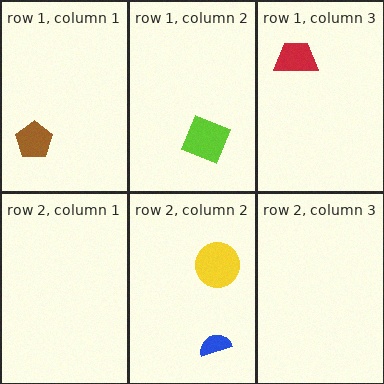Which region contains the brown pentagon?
The row 1, column 1 region.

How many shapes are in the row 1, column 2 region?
1.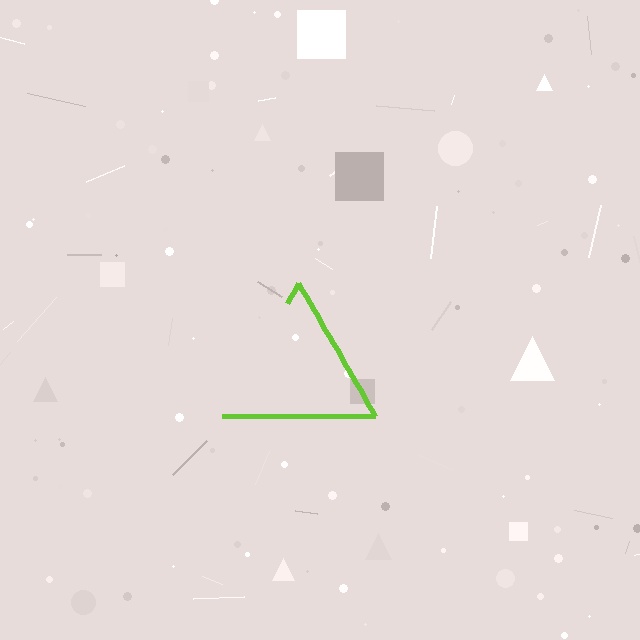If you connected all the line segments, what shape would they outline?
They would outline a triangle.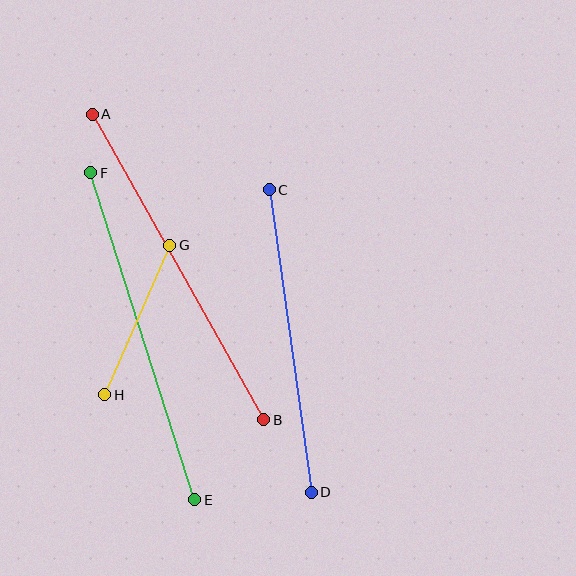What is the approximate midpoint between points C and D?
The midpoint is at approximately (290, 341) pixels.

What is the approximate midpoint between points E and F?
The midpoint is at approximately (143, 336) pixels.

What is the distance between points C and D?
The distance is approximately 305 pixels.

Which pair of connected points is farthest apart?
Points A and B are farthest apart.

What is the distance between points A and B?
The distance is approximately 350 pixels.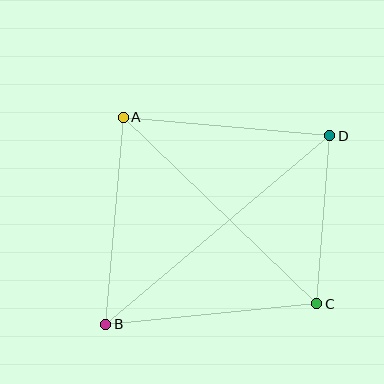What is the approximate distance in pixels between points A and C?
The distance between A and C is approximately 268 pixels.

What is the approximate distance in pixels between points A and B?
The distance between A and B is approximately 207 pixels.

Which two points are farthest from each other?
Points B and D are farthest from each other.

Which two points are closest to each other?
Points C and D are closest to each other.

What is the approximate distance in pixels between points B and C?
The distance between B and C is approximately 212 pixels.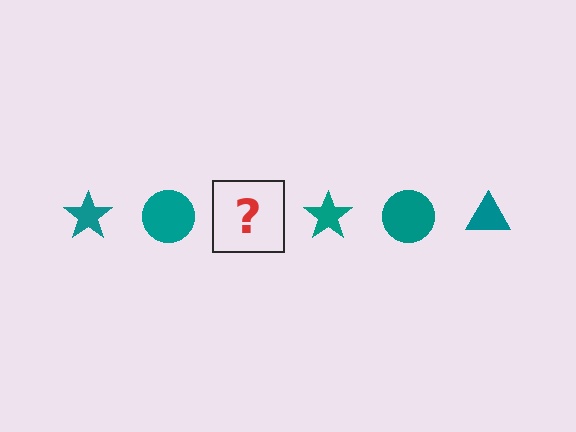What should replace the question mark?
The question mark should be replaced with a teal triangle.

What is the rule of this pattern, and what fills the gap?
The rule is that the pattern cycles through star, circle, triangle shapes in teal. The gap should be filled with a teal triangle.